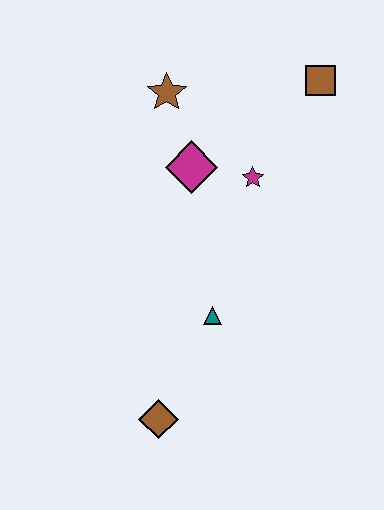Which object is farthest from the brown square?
The brown diamond is farthest from the brown square.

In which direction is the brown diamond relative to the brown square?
The brown diamond is below the brown square.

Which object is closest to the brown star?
The magenta diamond is closest to the brown star.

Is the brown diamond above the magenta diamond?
No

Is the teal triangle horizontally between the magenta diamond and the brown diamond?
No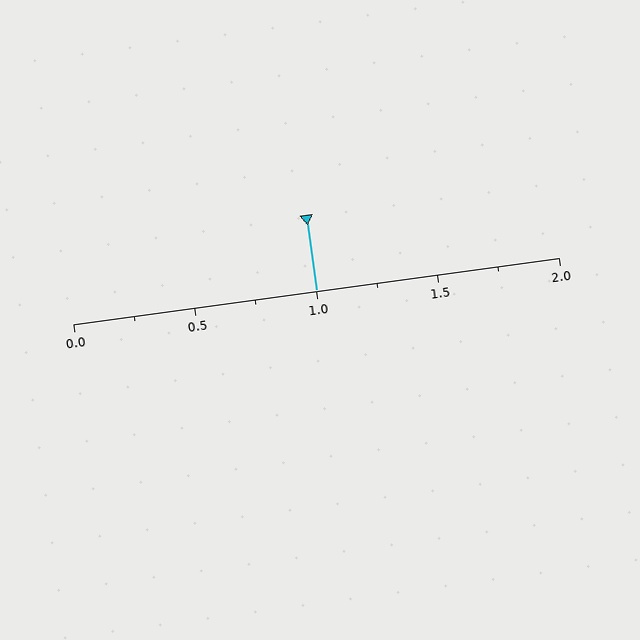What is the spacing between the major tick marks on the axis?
The major ticks are spaced 0.5 apart.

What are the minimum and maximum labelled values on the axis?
The axis runs from 0.0 to 2.0.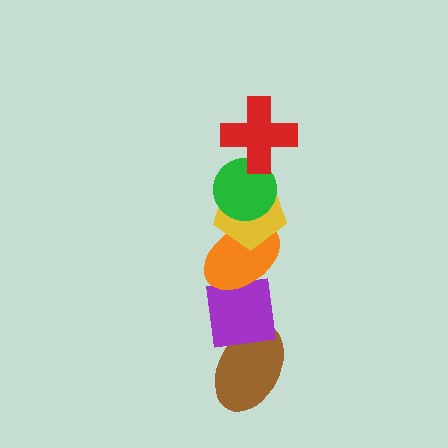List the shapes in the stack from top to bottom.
From top to bottom: the red cross, the green circle, the yellow pentagon, the orange ellipse, the purple square, the brown ellipse.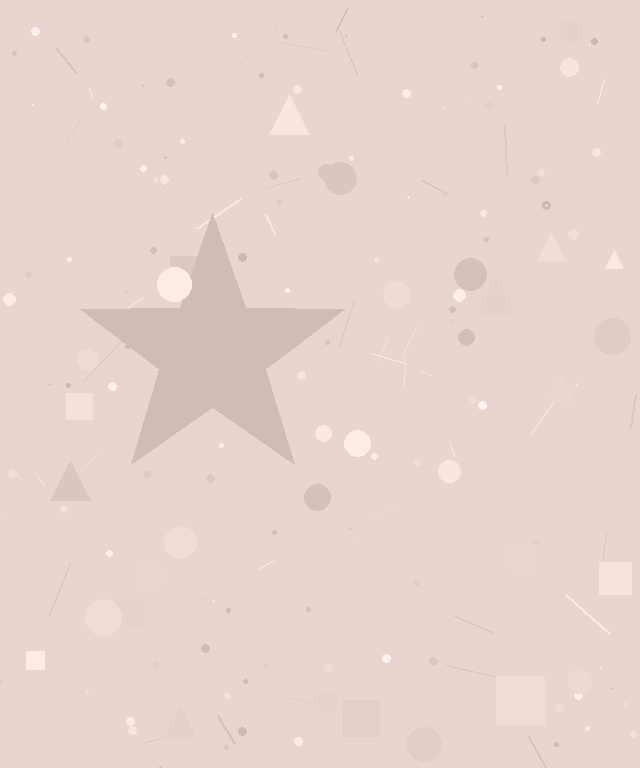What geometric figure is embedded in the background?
A star is embedded in the background.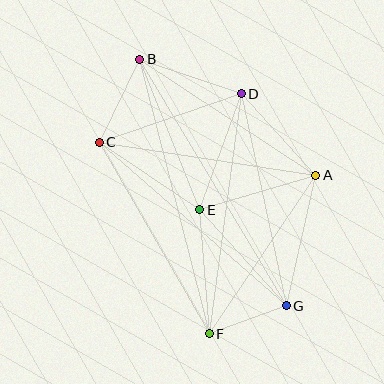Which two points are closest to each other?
Points F and G are closest to each other.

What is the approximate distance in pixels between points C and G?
The distance between C and G is approximately 248 pixels.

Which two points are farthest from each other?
Points B and G are farthest from each other.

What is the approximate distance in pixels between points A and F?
The distance between A and F is approximately 191 pixels.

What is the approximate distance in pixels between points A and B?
The distance between A and B is approximately 210 pixels.